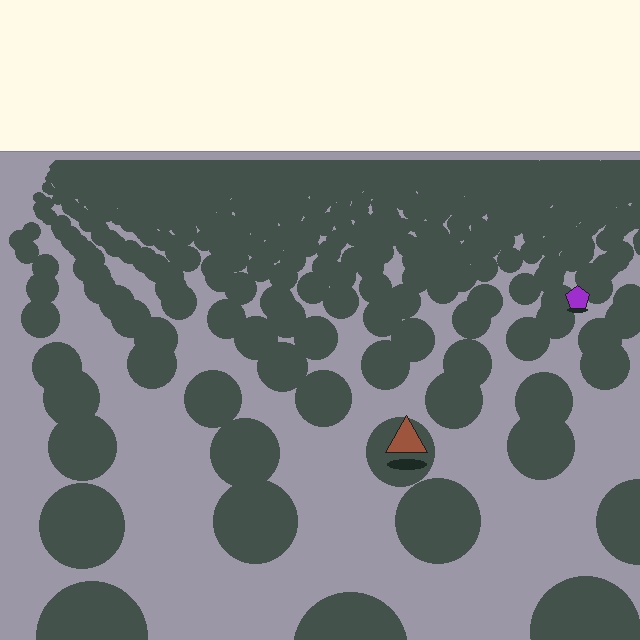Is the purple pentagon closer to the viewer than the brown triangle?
No. The brown triangle is closer — you can tell from the texture gradient: the ground texture is coarser near it.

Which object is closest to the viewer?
The brown triangle is closest. The texture marks near it are larger and more spread out.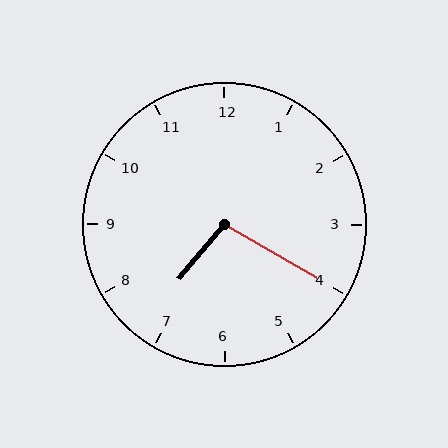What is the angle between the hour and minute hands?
Approximately 100 degrees.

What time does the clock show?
7:20.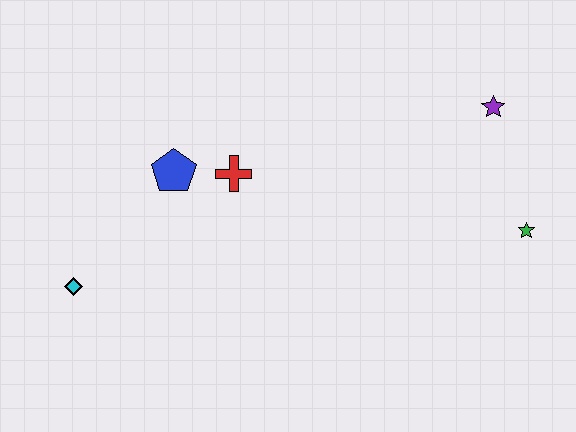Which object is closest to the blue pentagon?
The red cross is closest to the blue pentagon.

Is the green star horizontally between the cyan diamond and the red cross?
No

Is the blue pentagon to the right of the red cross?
No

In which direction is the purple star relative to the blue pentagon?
The purple star is to the right of the blue pentagon.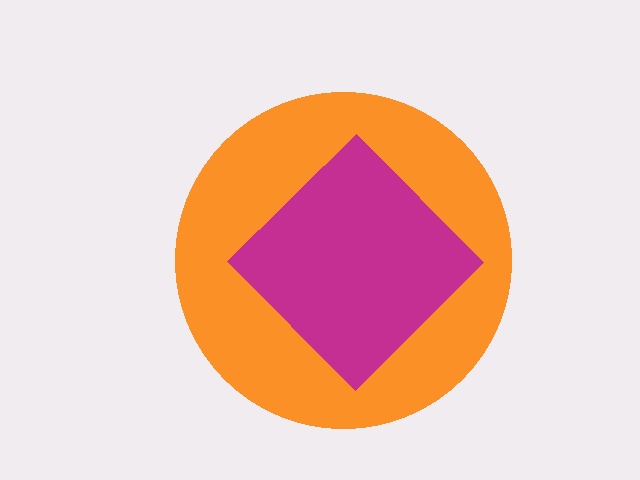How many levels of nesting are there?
2.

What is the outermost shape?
The orange circle.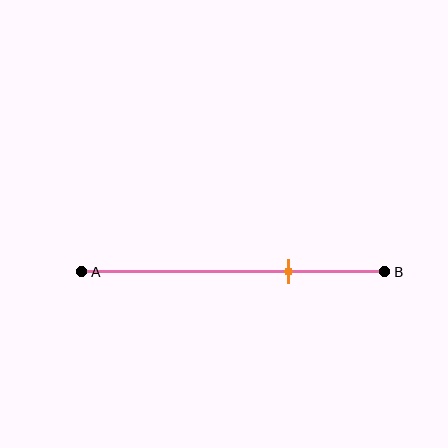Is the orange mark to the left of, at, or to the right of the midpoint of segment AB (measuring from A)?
The orange mark is to the right of the midpoint of segment AB.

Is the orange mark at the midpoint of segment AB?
No, the mark is at about 70% from A, not at the 50% midpoint.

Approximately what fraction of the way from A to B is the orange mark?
The orange mark is approximately 70% of the way from A to B.